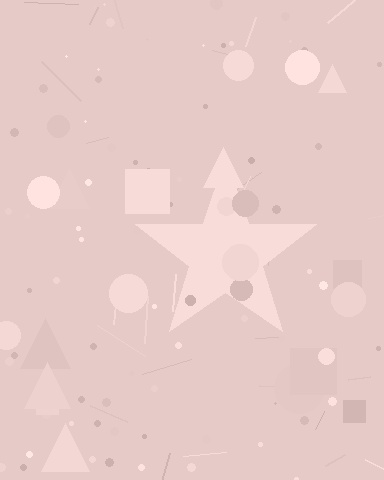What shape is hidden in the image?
A star is hidden in the image.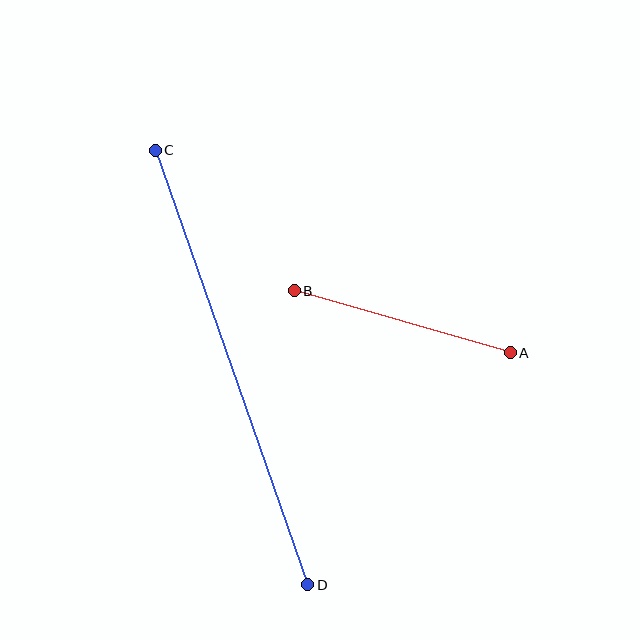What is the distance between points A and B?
The distance is approximately 225 pixels.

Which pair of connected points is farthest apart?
Points C and D are farthest apart.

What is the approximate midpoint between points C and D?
The midpoint is at approximately (231, 367) pixels.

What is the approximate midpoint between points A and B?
The midpoint is at approximately (402, 322) pixels.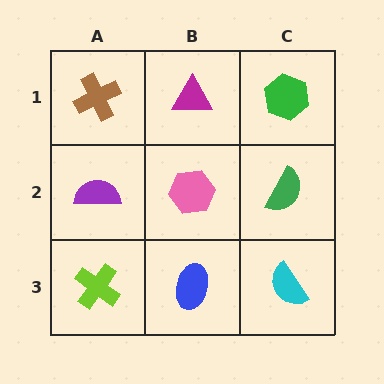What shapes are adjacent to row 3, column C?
A green semicircle (row 2, column C), a blue ellipse (row 3, column B).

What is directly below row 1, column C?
A green semicircle.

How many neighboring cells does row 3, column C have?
2.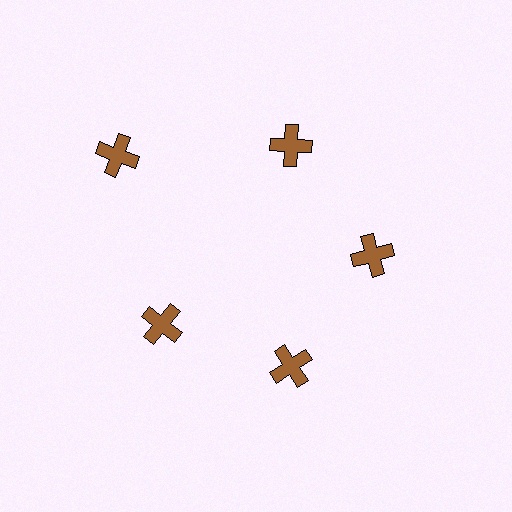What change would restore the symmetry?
The symmetry would be restored by moving it inward, back onto the ring so that all 5 crosses sit at equal angles and equal distance from the center.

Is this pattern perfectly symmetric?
No. The 5 brown crosses are arranged in a ring, but one element near the 10 o'clock position is pushed outward from the center, breaking the 5-fold rotational symmetry.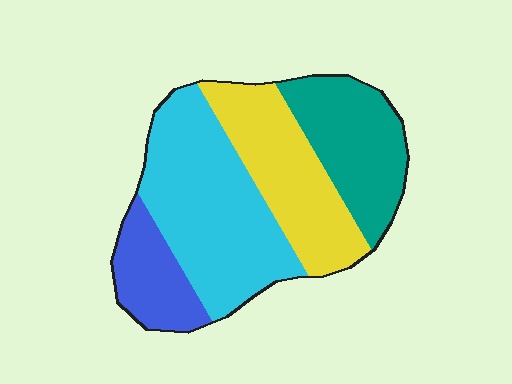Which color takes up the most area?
Cyan, at roughly 40%.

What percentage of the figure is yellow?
Yellow covers 26% of the figure.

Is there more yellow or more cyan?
Cyan.